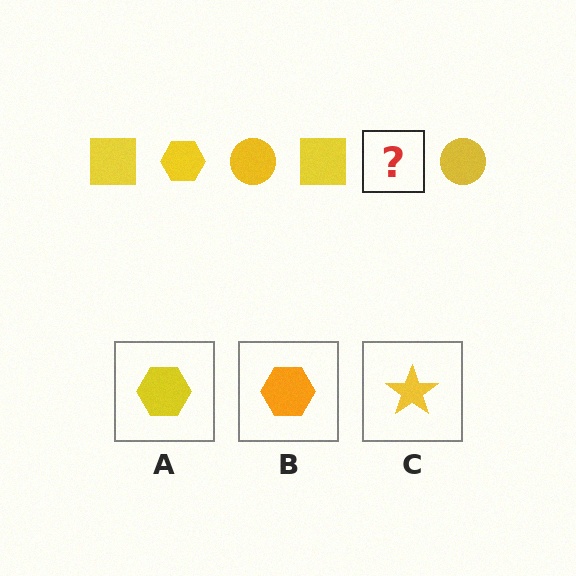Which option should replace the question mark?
Option A.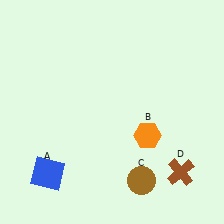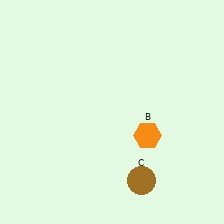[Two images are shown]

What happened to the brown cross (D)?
The brown cross (D) was removed in Image 2. It was in the bottom-right area of Image 1.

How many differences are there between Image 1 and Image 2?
There are 2 differences between the two images.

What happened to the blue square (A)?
The blue square (A) was removed in Image 2. It was in the bottom-left area of Image 1.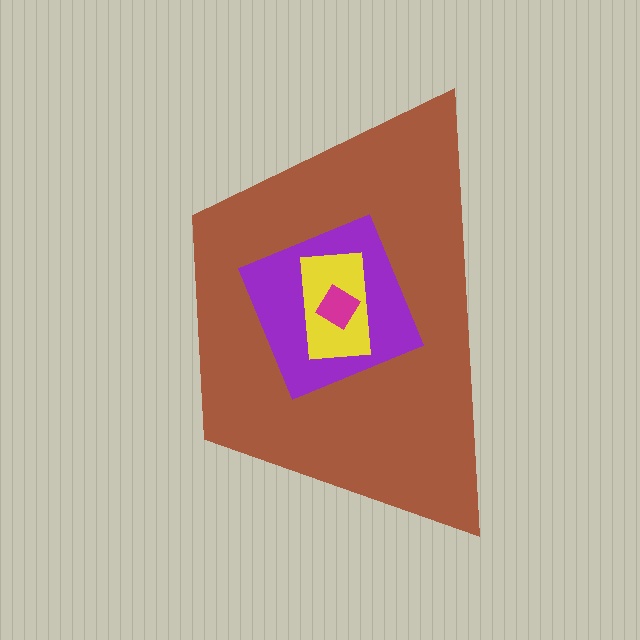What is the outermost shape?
The brown trapezoid.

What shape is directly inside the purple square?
The yellow rectangle.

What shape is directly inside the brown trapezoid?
The purple square.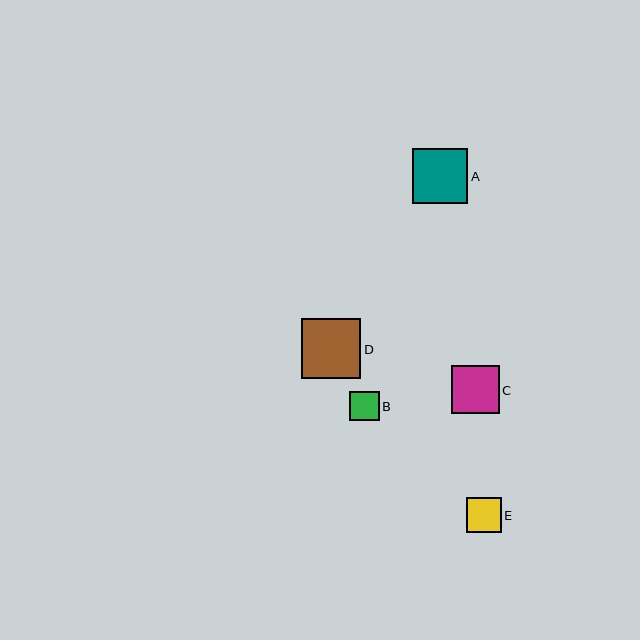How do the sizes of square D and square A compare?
Square D and square A are approximately the same size.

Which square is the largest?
Square D is the largest with a size of approximately 59 pixels.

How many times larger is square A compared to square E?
Square A is approximately 1.6 times the size of square E.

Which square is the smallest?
Square B is the smallest with a size of approximately 30 pixels.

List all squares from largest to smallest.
From largest to smallest: D, A, C, E, B.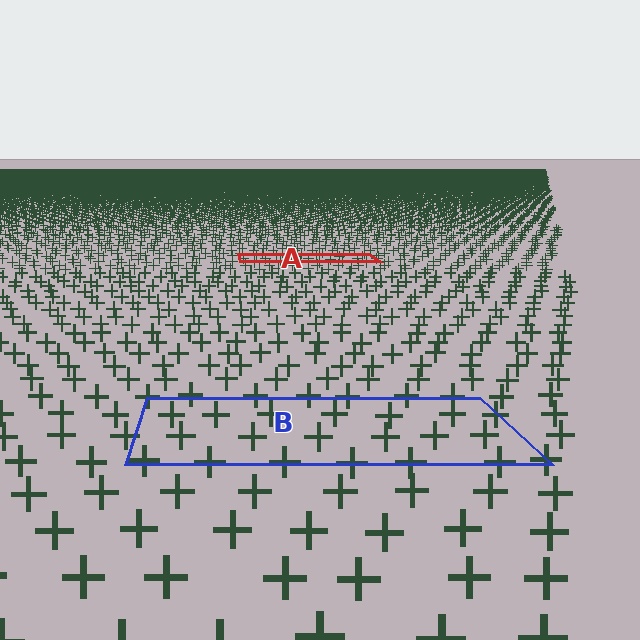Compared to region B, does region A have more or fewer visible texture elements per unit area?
Region A has more texture elements per unit area — they are packed more densely because it is farther away.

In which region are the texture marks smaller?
The texture marks are smaller in region A, because it is farther away.